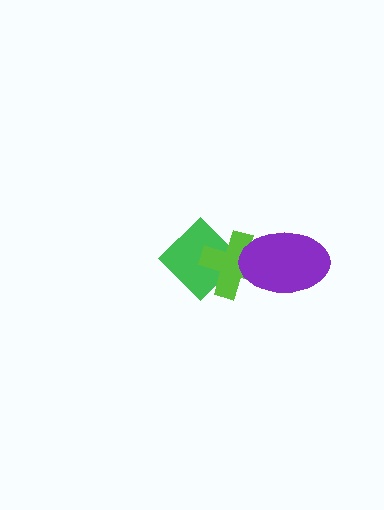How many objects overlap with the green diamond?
1 object overlaps with the green diamond.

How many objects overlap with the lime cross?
2 objects overlap with the lime cross.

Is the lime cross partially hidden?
Yes, it is partially covered by another shape.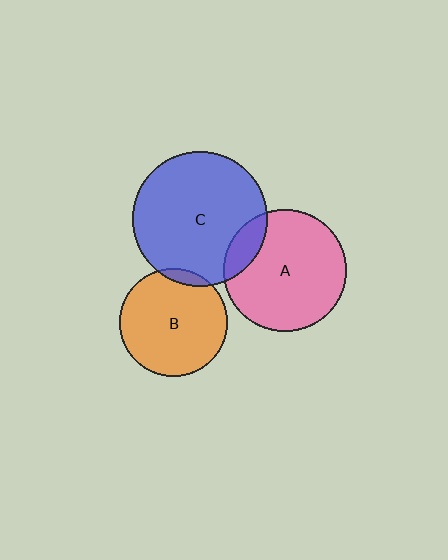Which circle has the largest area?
Circle C (blue).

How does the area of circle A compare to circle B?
Approximately 1.3 times.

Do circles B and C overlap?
Yes.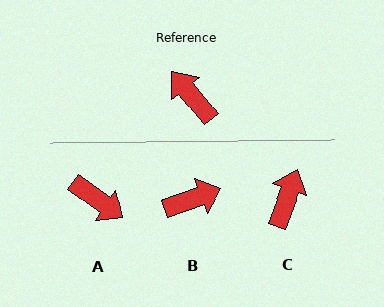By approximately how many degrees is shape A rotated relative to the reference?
Approximately 165 degrees clockwise.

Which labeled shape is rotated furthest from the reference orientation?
A, about 165 degrees away.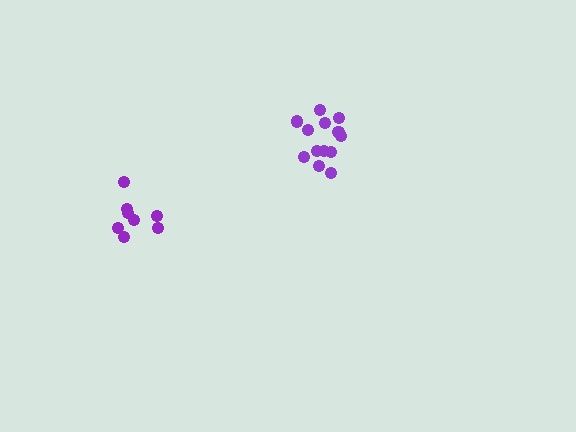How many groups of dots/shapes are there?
There are 2 groups.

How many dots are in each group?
Group 1: 8 dots, Group 2: 13 dots (21 total).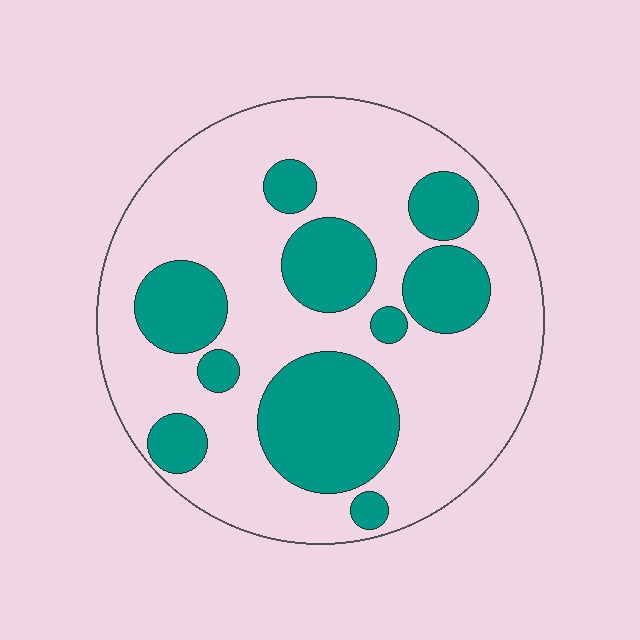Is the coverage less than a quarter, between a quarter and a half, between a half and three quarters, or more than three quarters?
Between a quarter and a half.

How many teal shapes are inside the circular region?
10.